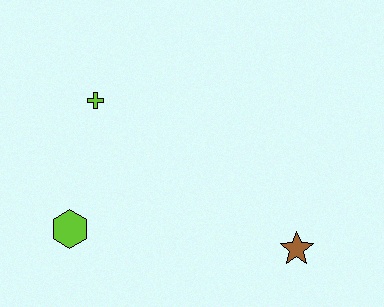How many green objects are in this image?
There are no green objects.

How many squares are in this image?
There are no squares.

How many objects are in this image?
There are 3 objects.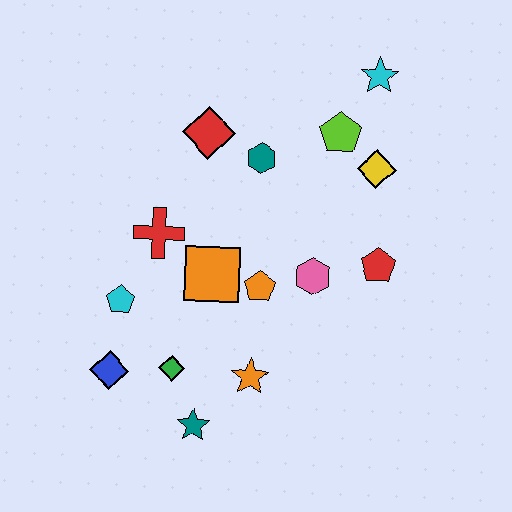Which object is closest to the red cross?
The orange square is closest to the red cross.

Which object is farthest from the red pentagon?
The blue diamond is farthest from the red pentagon.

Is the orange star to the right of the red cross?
Yes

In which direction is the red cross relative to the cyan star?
The red cross is to the left of the cyan star.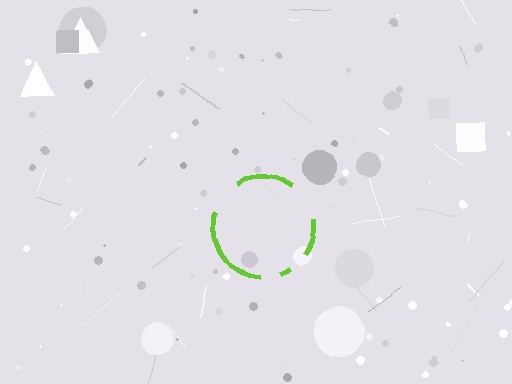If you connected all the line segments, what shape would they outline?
They would outline a circle.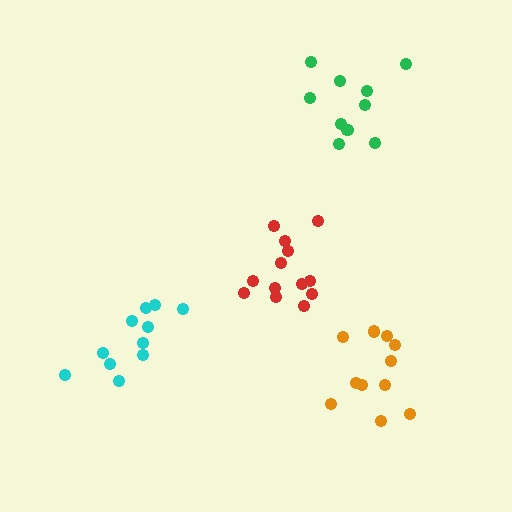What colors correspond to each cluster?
The clusters are colored: red, cyan, orange, green.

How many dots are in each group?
Group 1: 13 dots, Group 2: 11 dots, Group 3: 11 dots, Group 4: 10 dots (45 total).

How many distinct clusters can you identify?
There are 4 distinct clusters.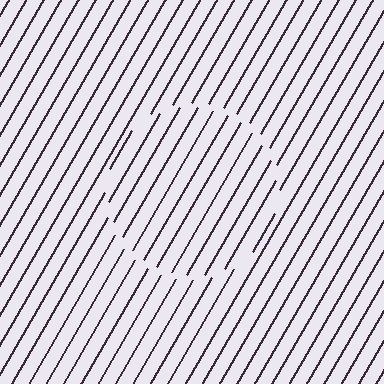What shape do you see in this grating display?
An illusory circle. The interior of the shape contains the same grating, shifted by half a period — the contour is defined by the phase discontinuity where line-ends from the inner and outer gratings abut.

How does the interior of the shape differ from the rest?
The interior of the shape contains the same grating, shifted by half a period — the contour is defined by the phase discontinuity where line-ends from the inner and outer gratings abut.